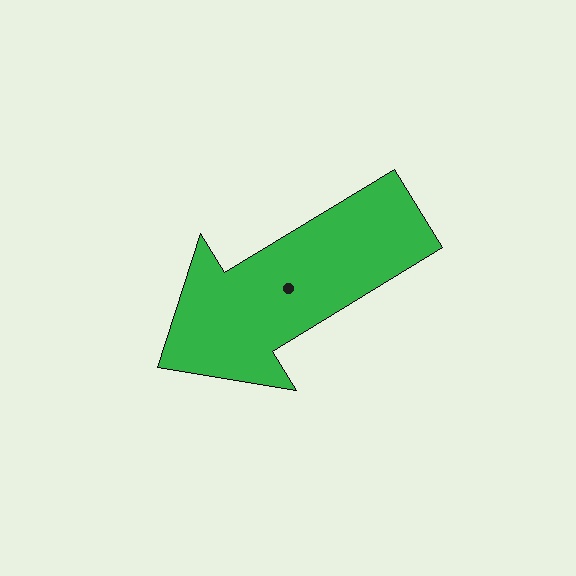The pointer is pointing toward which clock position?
Roughly 8 o'clock.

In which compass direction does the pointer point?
Southwest.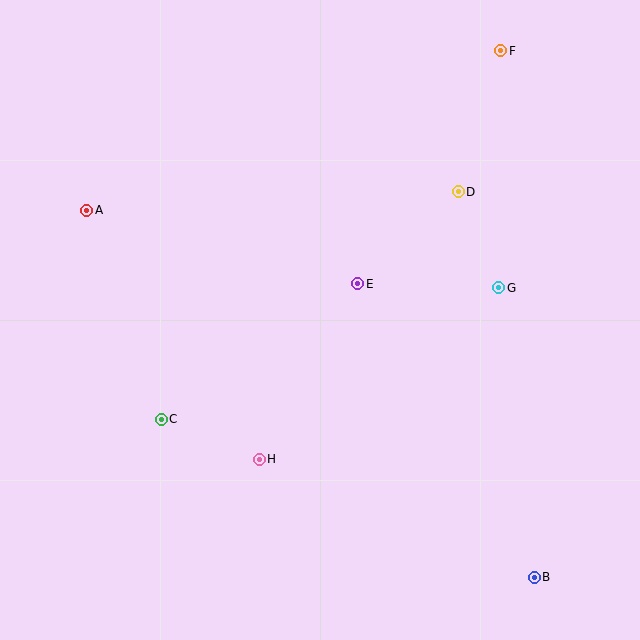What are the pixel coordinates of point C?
Point C is at (161, 419).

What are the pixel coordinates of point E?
Point E is at (358, 284).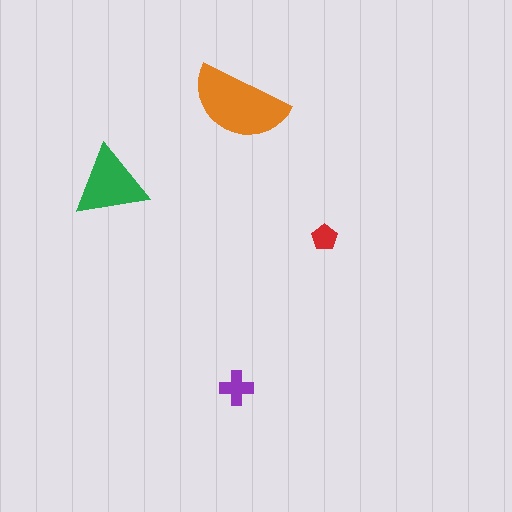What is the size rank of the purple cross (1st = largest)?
3rd.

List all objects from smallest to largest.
The red pentagon, the purple cross, the green triangle, the orange semicircle.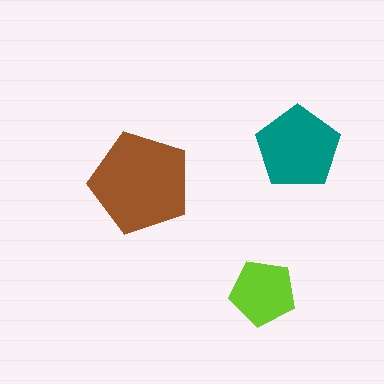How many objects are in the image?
There are 3 objects in the image.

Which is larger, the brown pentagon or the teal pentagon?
The brown one.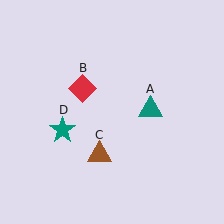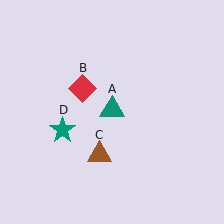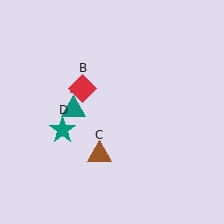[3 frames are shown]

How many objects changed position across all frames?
1 object changed position: teal triangle (object A).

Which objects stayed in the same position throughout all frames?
Red diamond (object B) and brown triangle (object C) and teal star (object D) remained stationary.